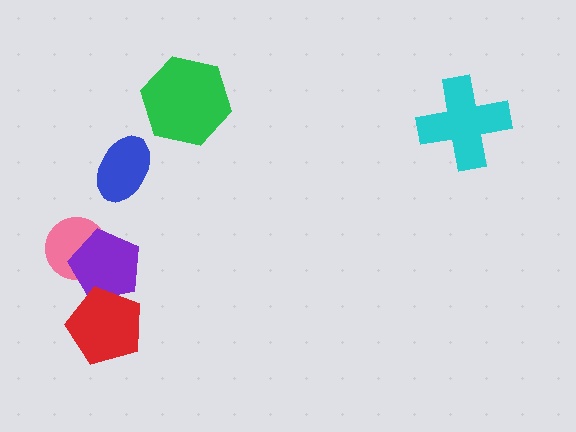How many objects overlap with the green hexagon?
0 objects overlap with the green hexagon.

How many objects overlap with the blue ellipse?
0 objects overlap with the blue ellipse.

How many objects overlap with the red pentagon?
1 object overlaps with the red pentagon.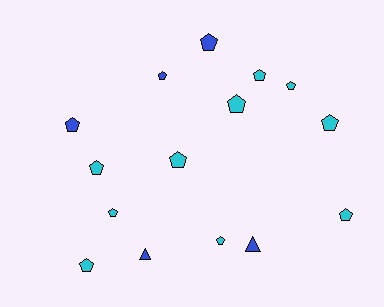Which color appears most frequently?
Cyan, with 10 objects.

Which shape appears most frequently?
Pentagon, with 13 objects.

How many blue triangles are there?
There are 2 blue triangles.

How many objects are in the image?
There are 15 objects.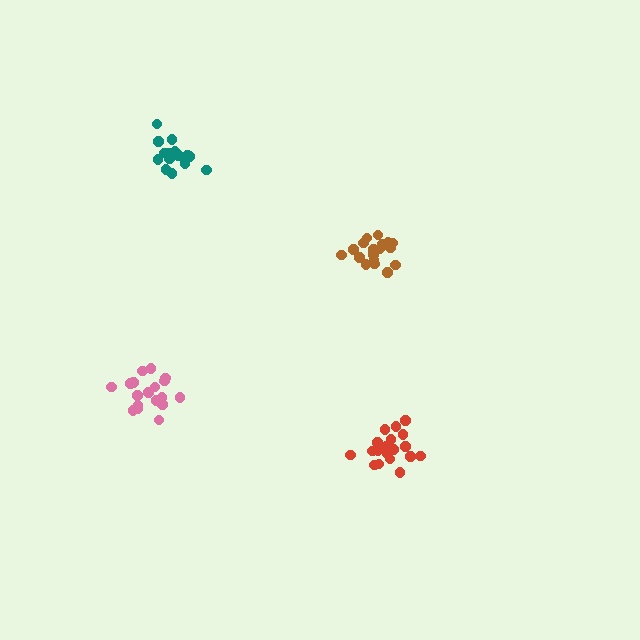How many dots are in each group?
Group 1: 18 dots, Group 2: 19 dots, Group 3: 18 dots, Group 4: 15 dots (70 total).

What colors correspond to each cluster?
The clusters are colored: brown, red, pink, teal.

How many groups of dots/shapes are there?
There are 4 groups.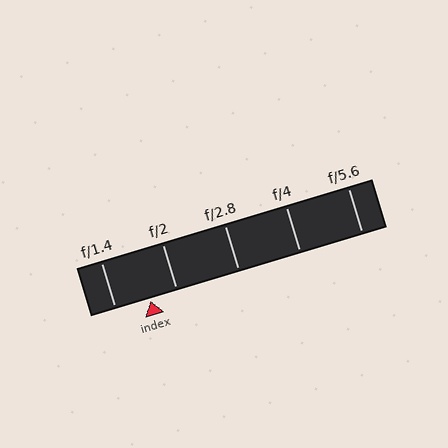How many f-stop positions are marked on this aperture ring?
There are 5 f-stop positions marked.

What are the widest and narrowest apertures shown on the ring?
The widest aperture shown is f/1.4 and the narrowest is f/5.6.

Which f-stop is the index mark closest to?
The index mark is closest to f/2.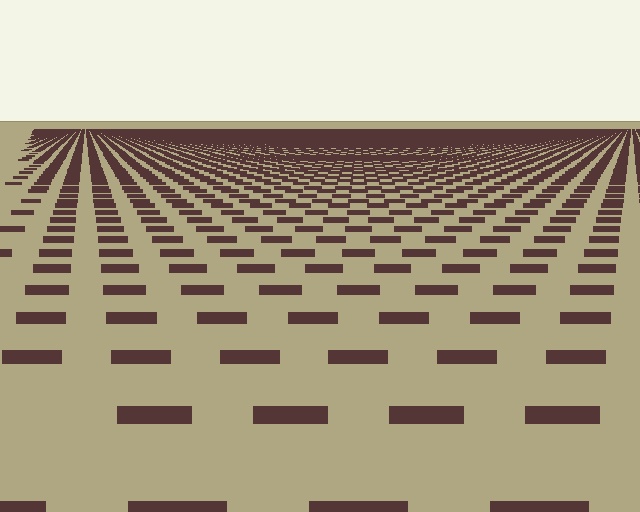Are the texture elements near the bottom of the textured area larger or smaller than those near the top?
Larger. Near the bottom, elements are closer to the viewer and appear at a bigger on-screen size.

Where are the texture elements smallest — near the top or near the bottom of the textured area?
Near the top.